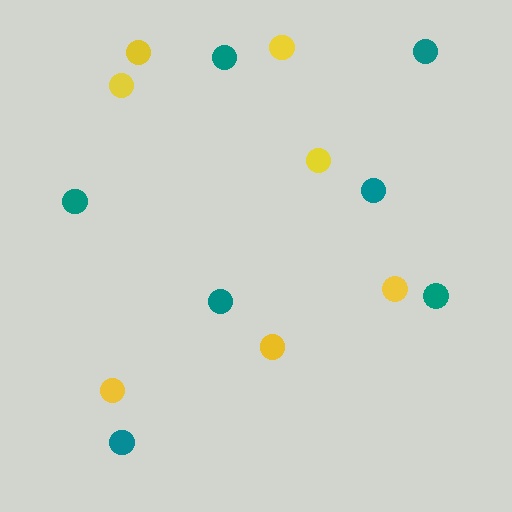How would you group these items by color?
There are 2 groups: one group of yellow circles (7) and one group of teal circles (7).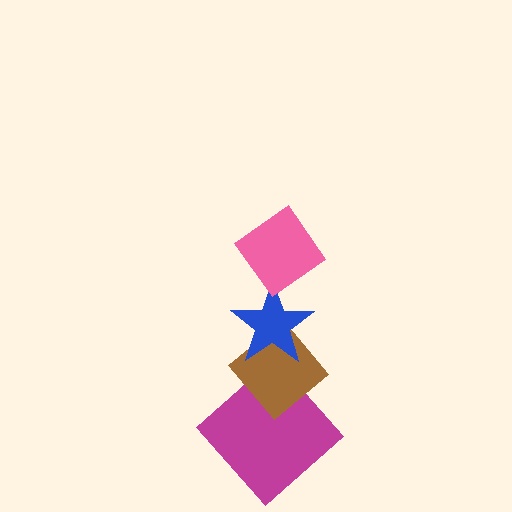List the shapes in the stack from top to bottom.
From top to bottom: the pink diamond, the blue star, the brown diamond, the magenta diamond.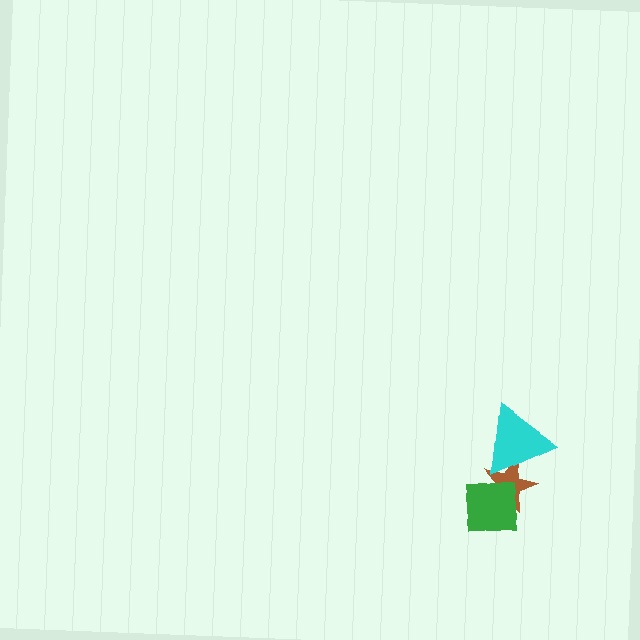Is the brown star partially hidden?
Yes, it is partially covered by another shape.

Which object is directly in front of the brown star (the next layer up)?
The green square is directly in front of the brown star.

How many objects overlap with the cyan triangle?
1 object overlaps with the cyan triangle.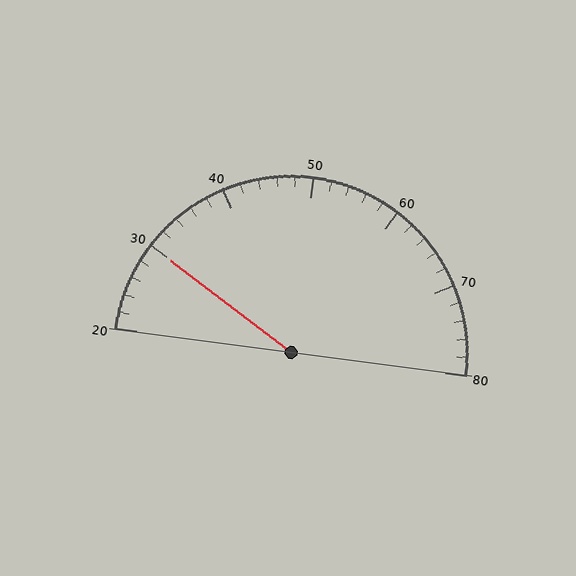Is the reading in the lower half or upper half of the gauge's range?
The reading is in the lower half of the range (20 to 80).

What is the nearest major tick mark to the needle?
The nearest major tick mark is 30.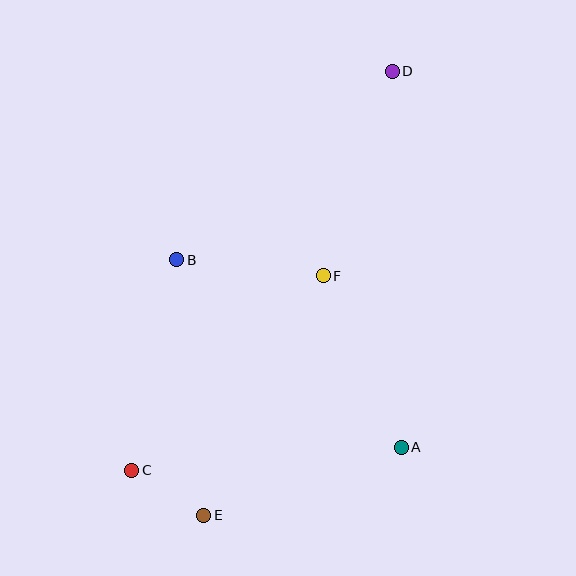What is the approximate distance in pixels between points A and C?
The distance between A and C is approximately 270 pixels.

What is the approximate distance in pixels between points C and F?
The distance between C and F is approximately 273 pixels.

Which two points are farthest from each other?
Points D and E are farthest from each other.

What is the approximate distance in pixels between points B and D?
The distance between B and D is approximately 286 pixels.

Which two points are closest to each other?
Points C and E are closest to each other.